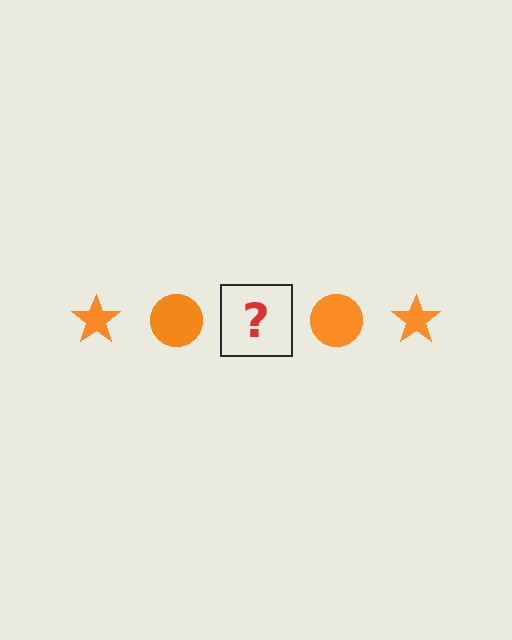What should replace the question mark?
The question mark should be replaced with an orange star.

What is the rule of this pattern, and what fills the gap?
The rule is that the pattern cycles through star, circle shapes in orange. The gap should be filled with an orange star.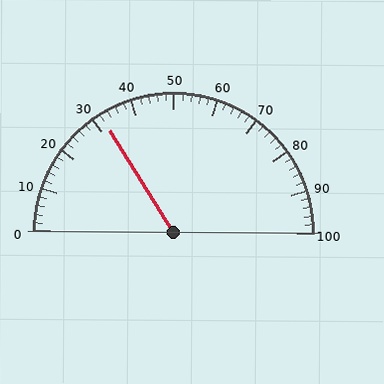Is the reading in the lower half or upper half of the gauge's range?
The reading is in the lower half of the range (0 to 100).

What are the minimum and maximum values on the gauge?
The gauge ranges from 0 to 100.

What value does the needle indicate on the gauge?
The needle indicates approximately 32.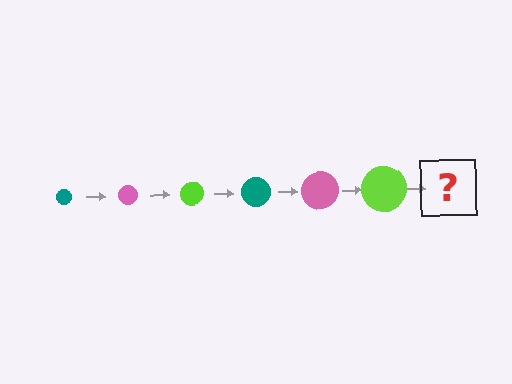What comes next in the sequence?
The next element should be a teal circle, larger than the previous one.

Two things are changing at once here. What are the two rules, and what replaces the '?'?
The two rules are that the circle grows larger each step and the color cycles through teal, pink, and lime. The '?' should be a teal circle, larger than the previous one.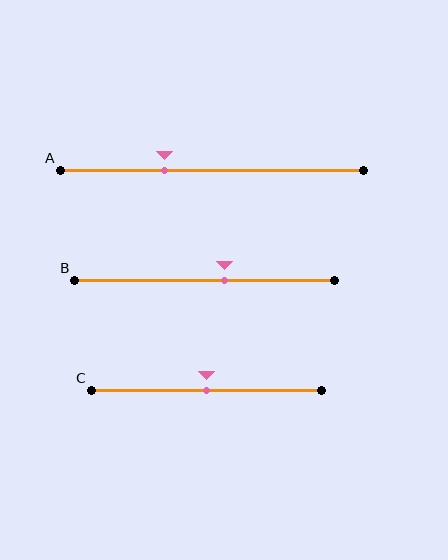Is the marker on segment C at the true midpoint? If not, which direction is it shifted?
Yes, the marker on segment C is at the true midpoint.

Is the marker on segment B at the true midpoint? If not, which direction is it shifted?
No, the marker on segment B is shifted to the right by about 8% of the segment length.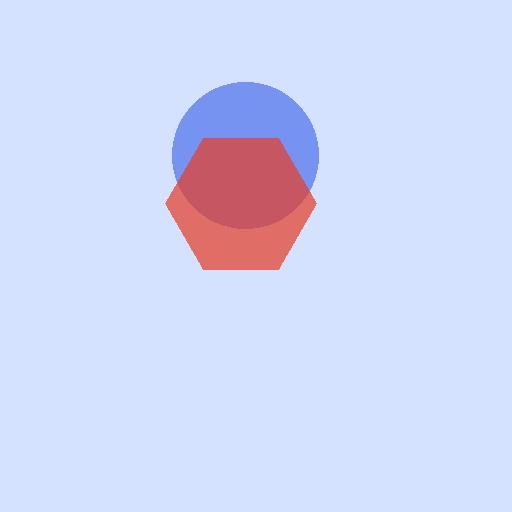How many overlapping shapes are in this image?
There are 2 overlapping shapes in the image.